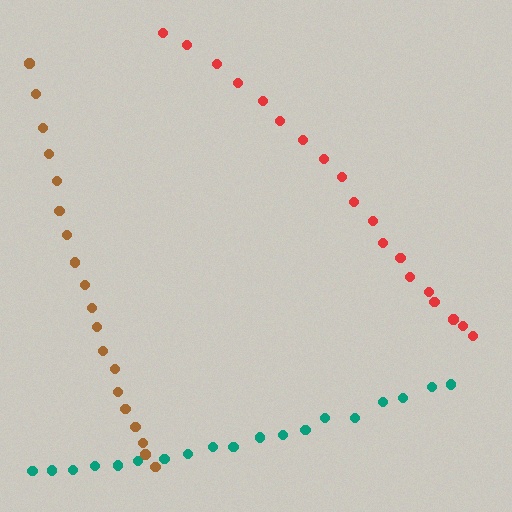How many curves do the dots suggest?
There are 3 distinct paths.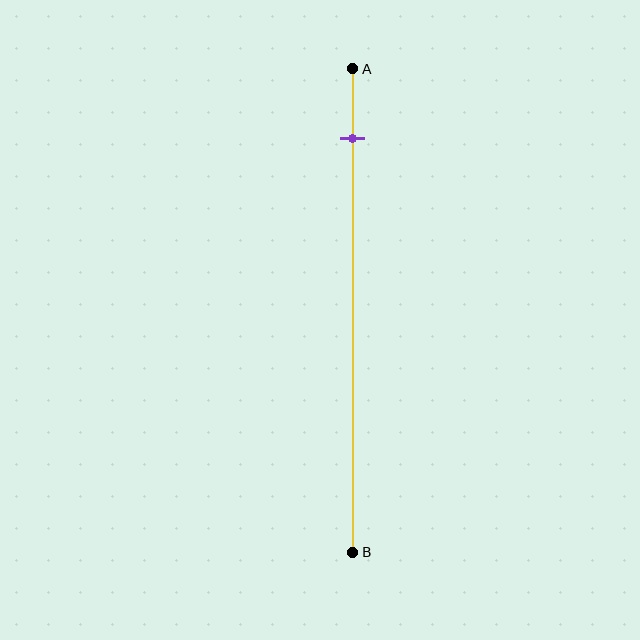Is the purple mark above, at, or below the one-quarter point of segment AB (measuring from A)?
The purple mark is above the one-quarter point of segment AB.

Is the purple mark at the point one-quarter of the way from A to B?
No, the mark is at about 15% from A, not at the 25% one-quarter point.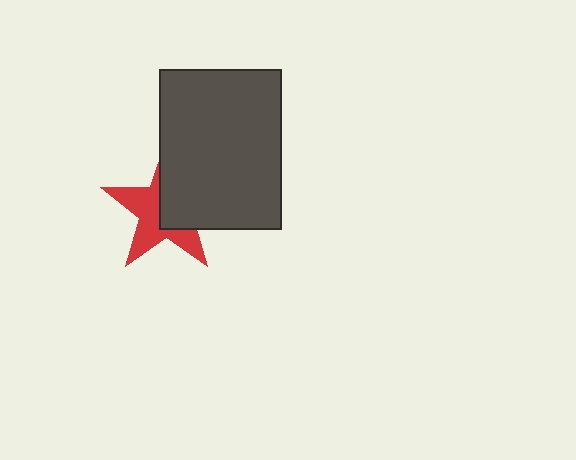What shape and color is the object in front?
The object in front is a dark gray rectangle.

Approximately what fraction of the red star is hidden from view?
Roughly 47% of the red star is hidden behind the dark gray rectangle.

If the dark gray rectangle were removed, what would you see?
You would see the complete red star.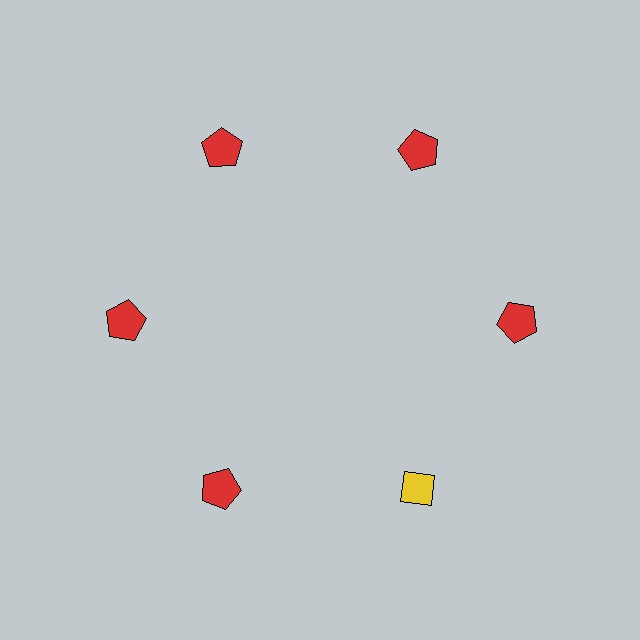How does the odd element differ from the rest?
It differs in both color (yellow instead of red) and shape (diamond instead of pentagon).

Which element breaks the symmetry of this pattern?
The yellow diamond at roughly the 5 o'clock position breaks the symmetry. All other shapes are red pentagons.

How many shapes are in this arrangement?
There are 6 shapes arranged in a ring pattern.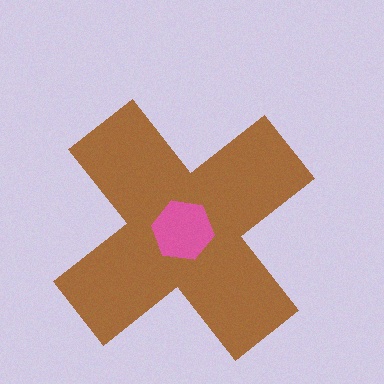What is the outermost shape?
The brown cross.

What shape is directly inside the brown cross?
The pink hexagon.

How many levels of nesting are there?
2.